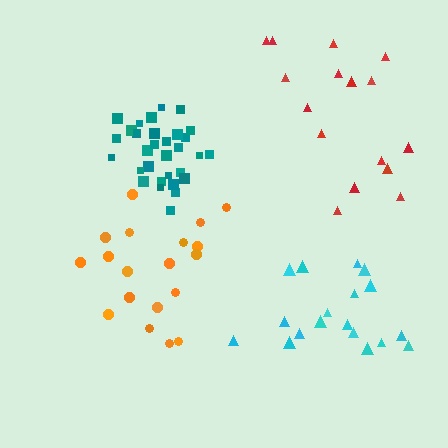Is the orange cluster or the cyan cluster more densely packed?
Orange.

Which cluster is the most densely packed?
Teal.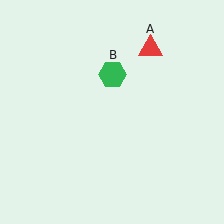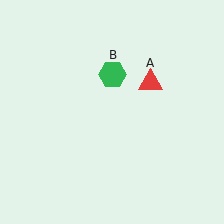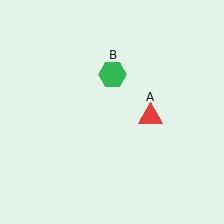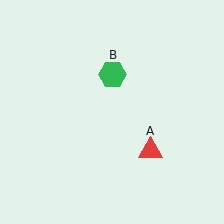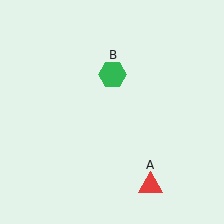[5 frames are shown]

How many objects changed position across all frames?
1 object changed position: red triangle (object A).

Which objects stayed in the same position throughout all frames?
Green hexagon (object B) remained stationary.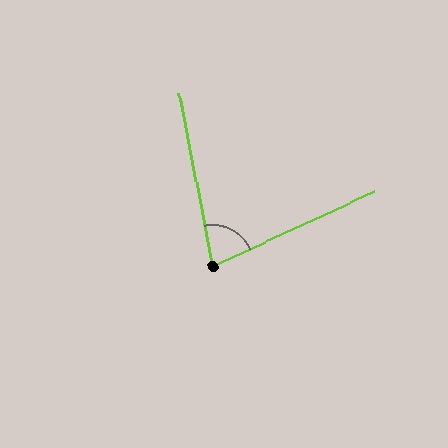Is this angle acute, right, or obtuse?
It is acute.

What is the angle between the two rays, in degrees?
Approximately 76 degrees.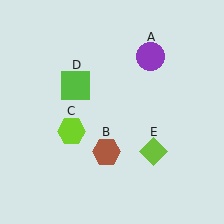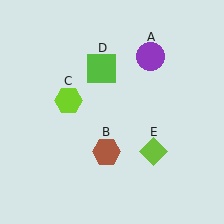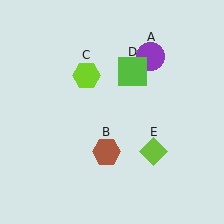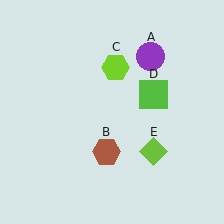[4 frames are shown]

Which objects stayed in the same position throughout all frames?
Purple circle (object A) and brown hexagon (object B) and lime diamond (object E) remained stationary.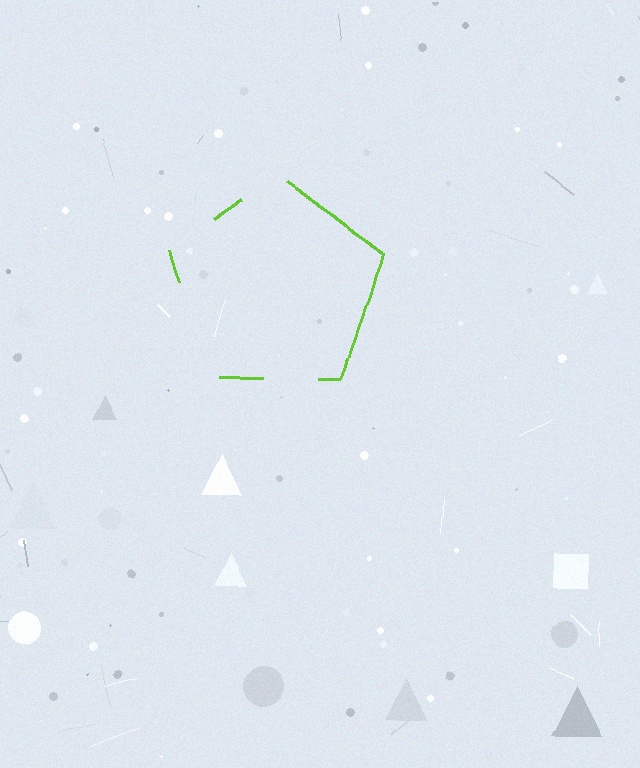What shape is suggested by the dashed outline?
The dashed outline suggests a pentagon.